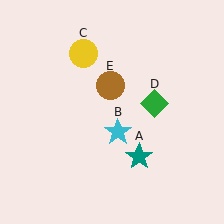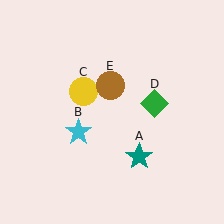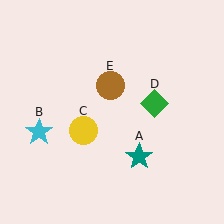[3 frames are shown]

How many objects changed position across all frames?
2 objects changed position: cyan star (object B), yellow circle (object C).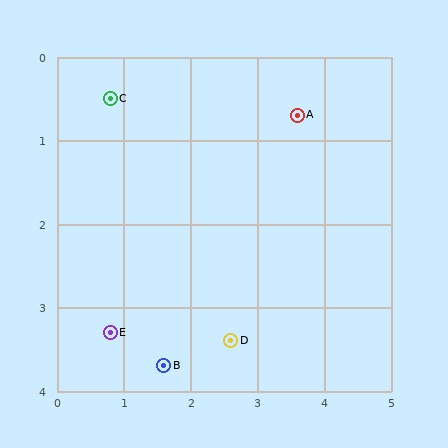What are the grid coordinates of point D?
Point D is at approximately (2.6, 3.4).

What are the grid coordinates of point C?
Point C is at approximately (0.8, 0.5).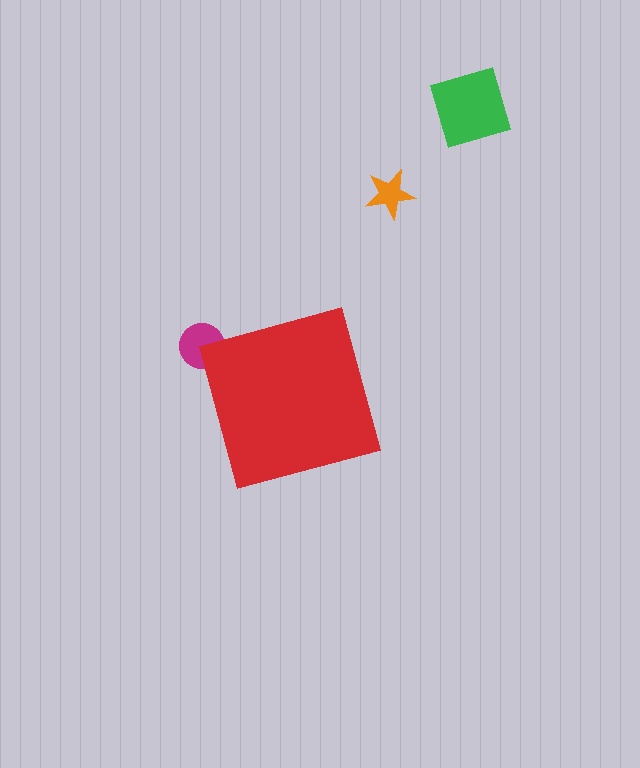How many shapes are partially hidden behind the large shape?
1 shape is partially hidden.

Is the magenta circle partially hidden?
Yes, the magenta circle is partially hidden behind the red diamond.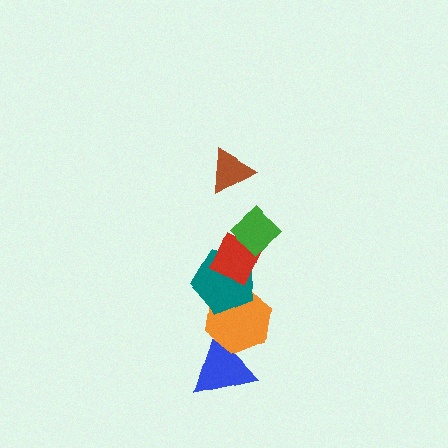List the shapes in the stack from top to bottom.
From top to bottom: the brown triangle, the green diamond, the red diamond, the teal pentagon, the orange hexagon, the blue triangle.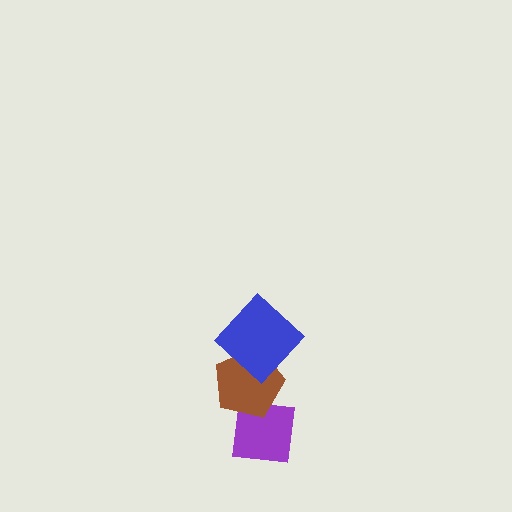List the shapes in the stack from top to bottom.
From top to bottom: the blue diamond, the brown pentagon, the purple square.